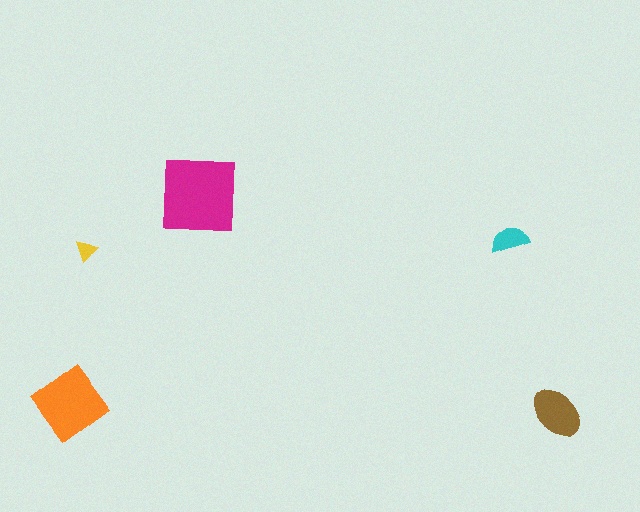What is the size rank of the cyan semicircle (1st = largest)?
4th.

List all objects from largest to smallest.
The magenta square, the orange diamond, the brown ellipse, the cyan semicircle, the yellow triangle.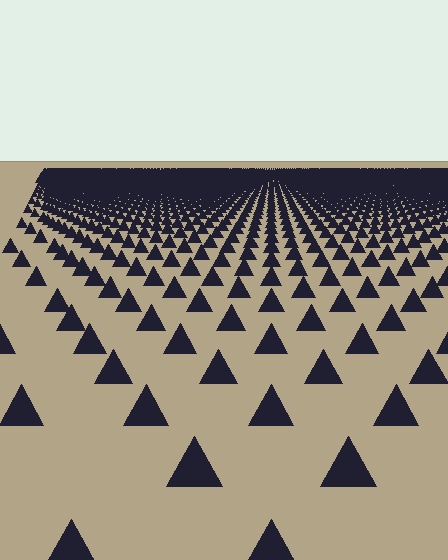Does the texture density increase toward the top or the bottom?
Density increases toward the top.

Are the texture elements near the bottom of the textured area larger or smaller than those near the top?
Larger. Near the bottom, elements are closer to the viewer and appear at a bigger on-screen size.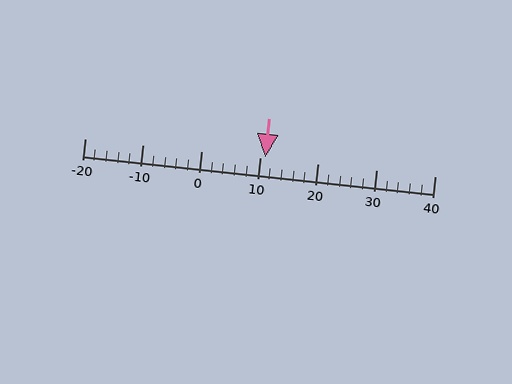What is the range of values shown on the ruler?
The ruler shows values from -20 to 40.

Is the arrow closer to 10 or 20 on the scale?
The arrow is closer to 10.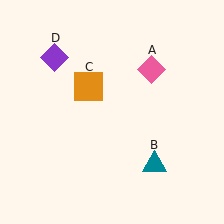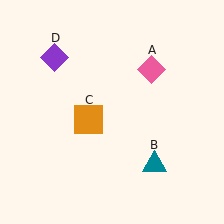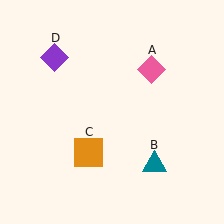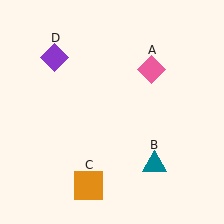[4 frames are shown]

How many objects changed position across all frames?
1 object changed position: orange square (object C).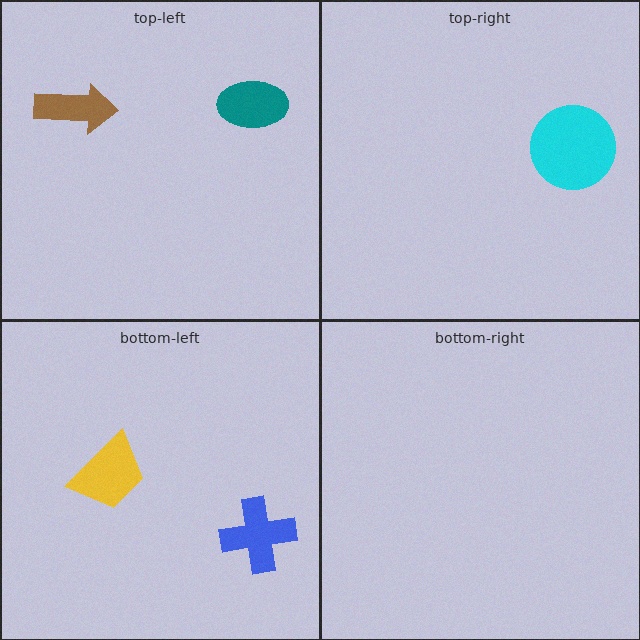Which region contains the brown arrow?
The top-left region.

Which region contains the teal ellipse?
The top-left region.